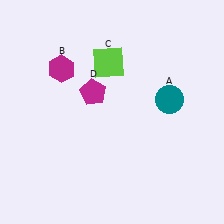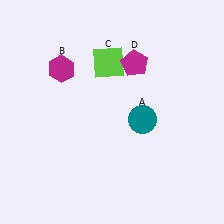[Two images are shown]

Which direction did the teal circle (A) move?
The teal circle (A) moved left.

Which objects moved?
The objects that moved are: the teal circle (A), the magenta pentagon (D).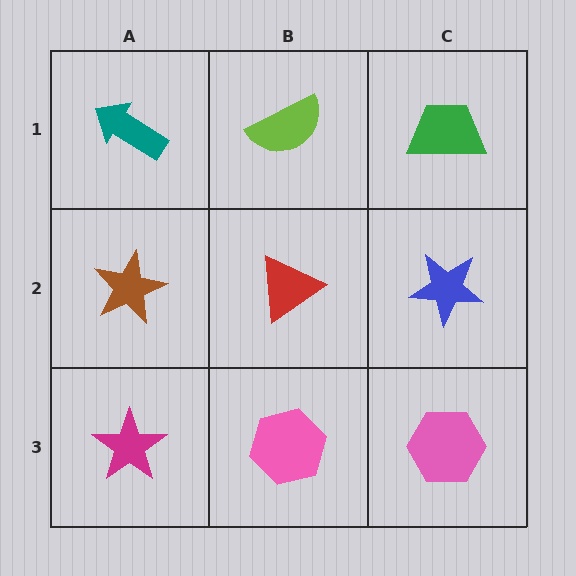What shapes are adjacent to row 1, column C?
A blue star (row 2, column C), a lime semicircle (row 1, column B).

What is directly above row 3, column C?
A blue star.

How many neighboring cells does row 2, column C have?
3.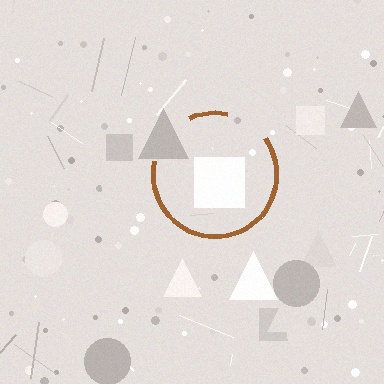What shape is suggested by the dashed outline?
The dashed outline suggests a circle.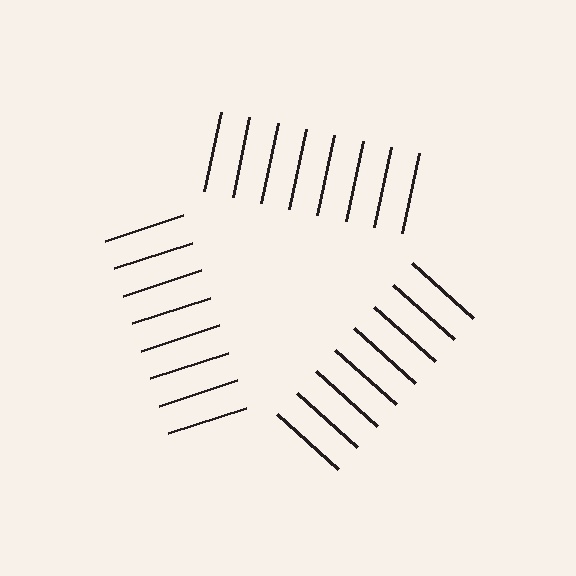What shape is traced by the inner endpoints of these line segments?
An illusory triangle — the line segments terminate on its edges but no continuous stroke is drawn.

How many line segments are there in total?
24 — 8 along each of the 3 edges.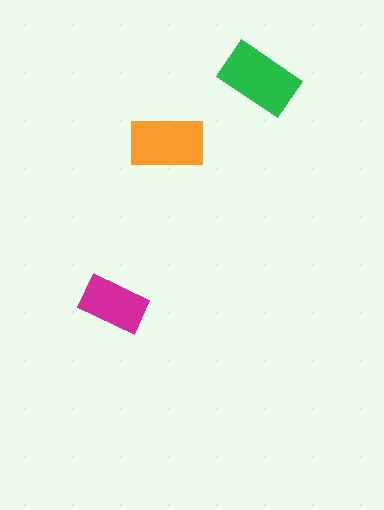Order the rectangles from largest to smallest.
the green one, the orange one, the magenta one.